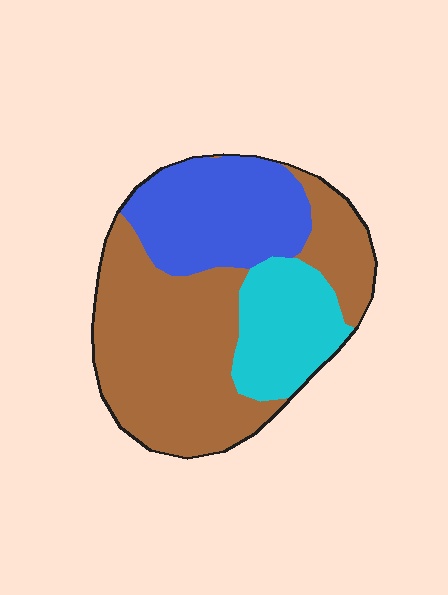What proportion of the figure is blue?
Blue covers around 25% of the figure.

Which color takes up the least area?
Cyan, at roughly 20%.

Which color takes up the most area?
Brown, at roughly 55%.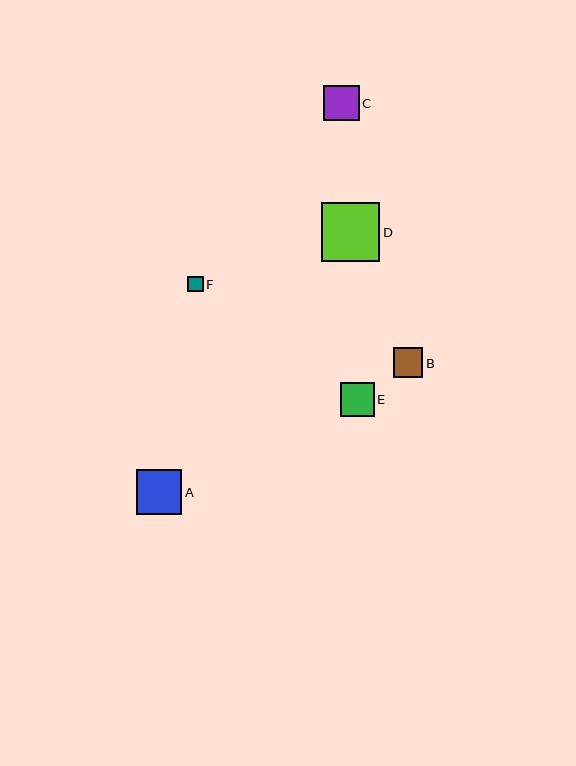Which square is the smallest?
Square F is the smallest with a size of approximately 16 pixels.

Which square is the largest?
Square D is the largest with a size of approximately 59 pixels.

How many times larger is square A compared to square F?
Square A is approximately 2.9 times the size of square F.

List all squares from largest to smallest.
From largest to smallest: D, A, C, E, B, F.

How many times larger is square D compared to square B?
Square D is approximately 2.0 times the size of square B.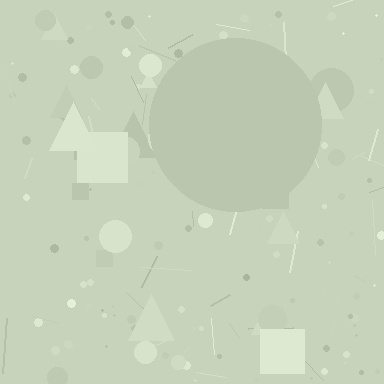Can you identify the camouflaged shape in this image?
The camouflaged shape is a circle.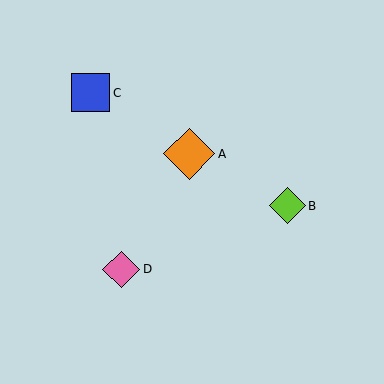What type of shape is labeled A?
Shape A is an orange diamond.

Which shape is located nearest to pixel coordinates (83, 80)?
The blue square (labeled C) at (91, 93) is nearest to that location.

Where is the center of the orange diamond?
The center of the orange diamond is at (189, 154).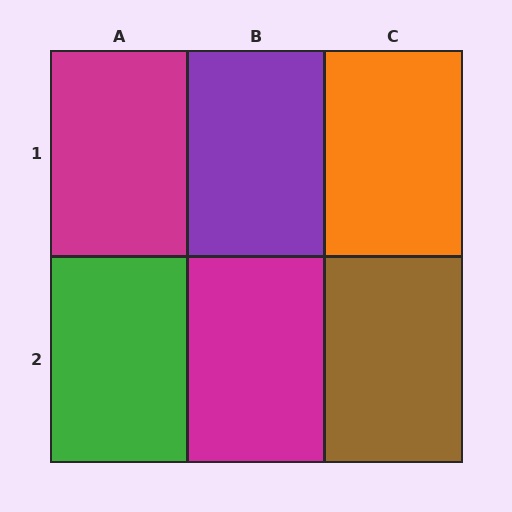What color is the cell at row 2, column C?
Brown.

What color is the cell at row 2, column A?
Green.